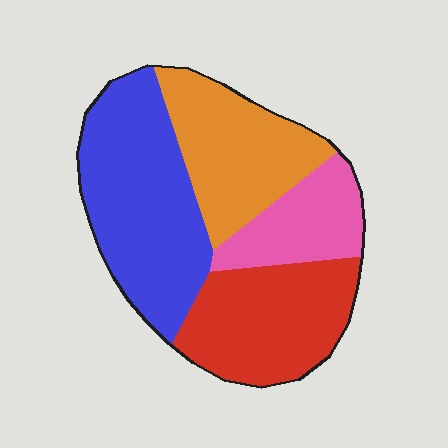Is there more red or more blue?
Blue.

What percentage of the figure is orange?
Orange takes up about one quarter (1/4) of the figure.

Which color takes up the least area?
Pink, at roughly 15%.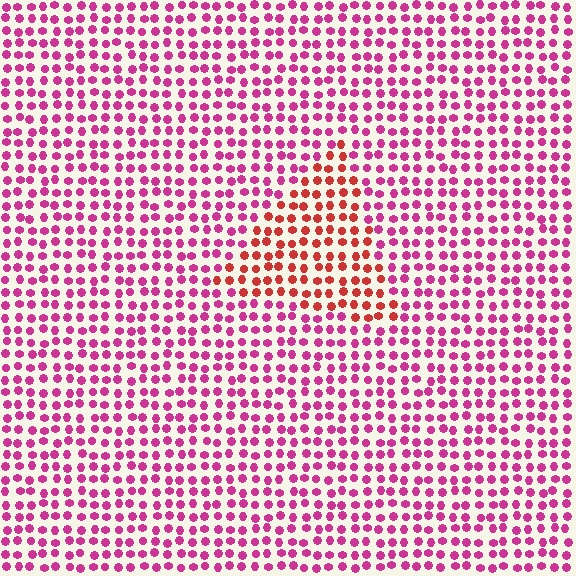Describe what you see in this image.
The image is filled with small magenta elements in a uniform arrangement. A triangle-shaped region is visible where the elements are tinted to a slightly different hue, forming a subtle color boundary.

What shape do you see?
I see a triangle.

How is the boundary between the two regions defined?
The boundary is defined purely by a slight shift in hue (about 38 degrees). Spacing, size, and orientation are identical on both sides.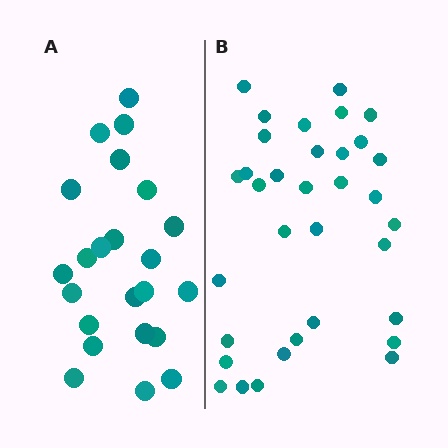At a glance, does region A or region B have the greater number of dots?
Region B (the right region) has more dots.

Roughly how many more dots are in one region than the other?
Region B has roughly 12 or so more dots than region A.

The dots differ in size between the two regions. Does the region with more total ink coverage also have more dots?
No. Region A has more total ink coverage because its dots are larger, but region B actually contains more individual dots. Total area can be misleading — the number of items is what matters here.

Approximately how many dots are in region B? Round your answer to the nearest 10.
About 30 dots. (The exact count is 34, which rounds to 30.)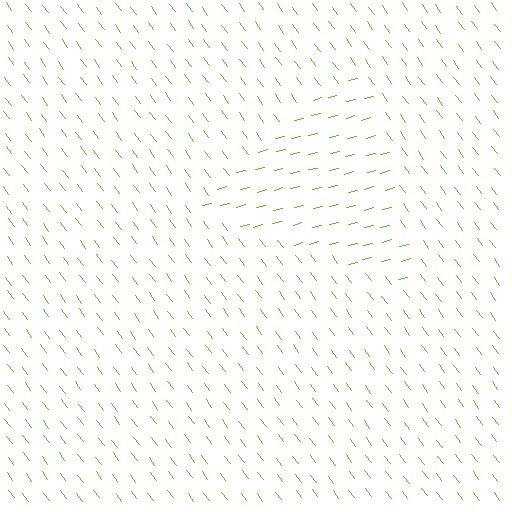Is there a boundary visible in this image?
Yes, there is a texture boundary formed by a change in line orientation.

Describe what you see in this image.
The image is filled with small lime line segments. A triangle region in the image has lines oriented differently from the surrounding lines, creating a visible texture boundary.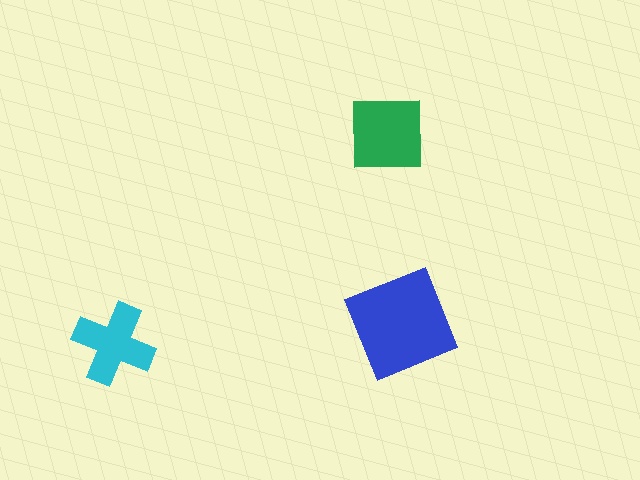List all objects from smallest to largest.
The cyan cross, the green square, the blue square.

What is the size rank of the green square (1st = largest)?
2nd.